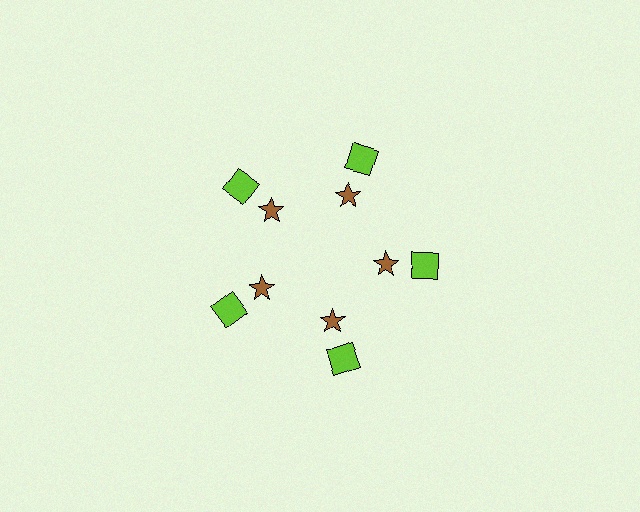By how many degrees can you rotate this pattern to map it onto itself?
The pattern maps onto itself every 72 degrees of rotation.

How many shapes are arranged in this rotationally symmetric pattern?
There are 10 shapes, arranged in 5 groups of 2.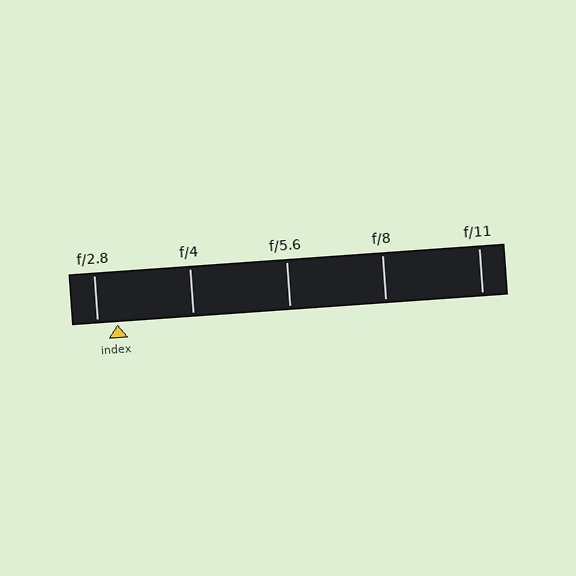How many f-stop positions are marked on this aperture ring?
There are 5 f-stop positions marked.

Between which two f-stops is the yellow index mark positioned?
The index mark is between f/2.8 and f/4.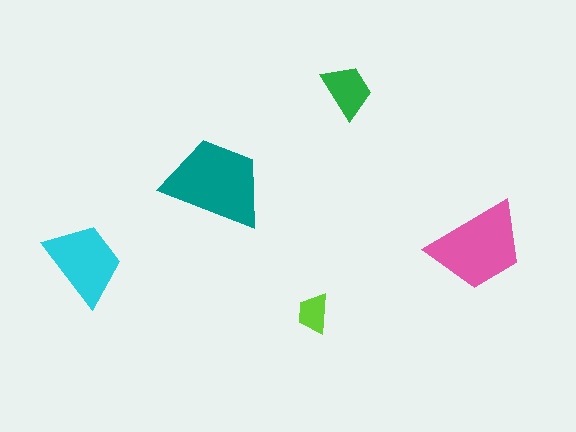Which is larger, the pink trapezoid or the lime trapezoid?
The pink one.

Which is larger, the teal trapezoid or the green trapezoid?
The teal one.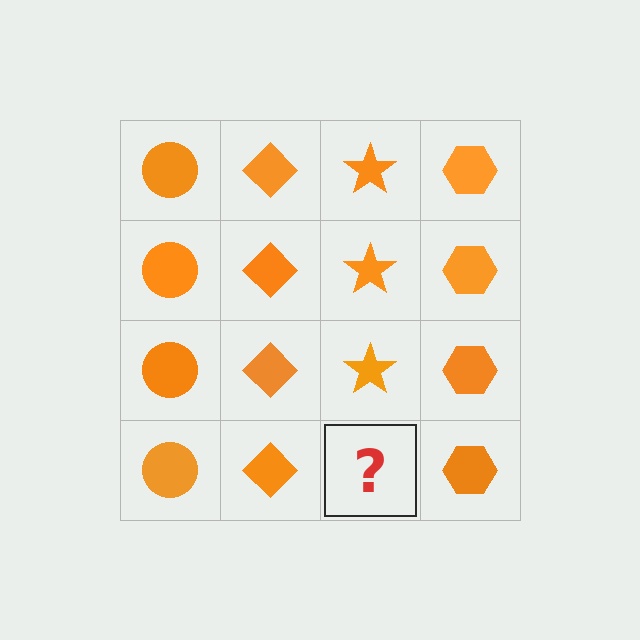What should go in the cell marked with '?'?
The missing cell should contain an orange star.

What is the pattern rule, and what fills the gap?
The rule is that each column has a consistent shape. The gap should be filled with an orange star.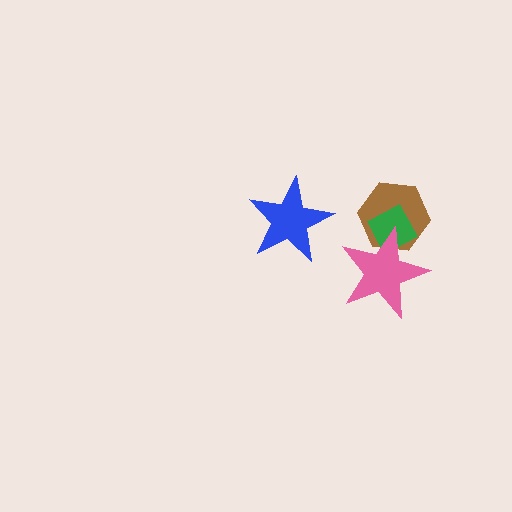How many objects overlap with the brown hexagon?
2 objects overlap with the brown hexagon.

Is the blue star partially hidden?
No, no other shape covers it.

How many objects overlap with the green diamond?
2 objects overlap with the green diamond.